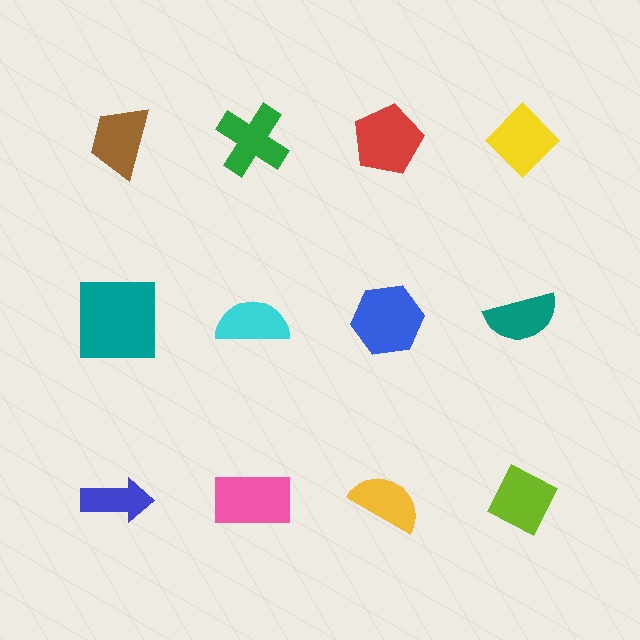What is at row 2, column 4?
A teal semicircle.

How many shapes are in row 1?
4 shapes.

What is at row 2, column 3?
A blue hexagon.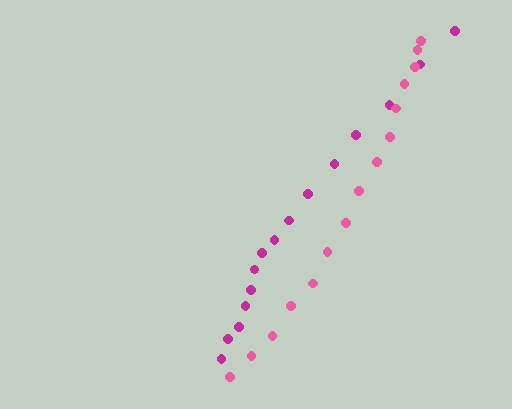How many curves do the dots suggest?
There are 2 distinct paths.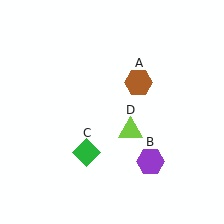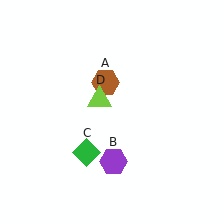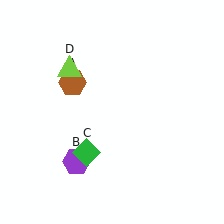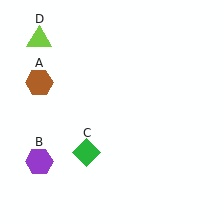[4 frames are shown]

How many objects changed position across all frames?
3 objects changed position: brown hexagon (object A), purple hexagon (object B), lime triangle (object D).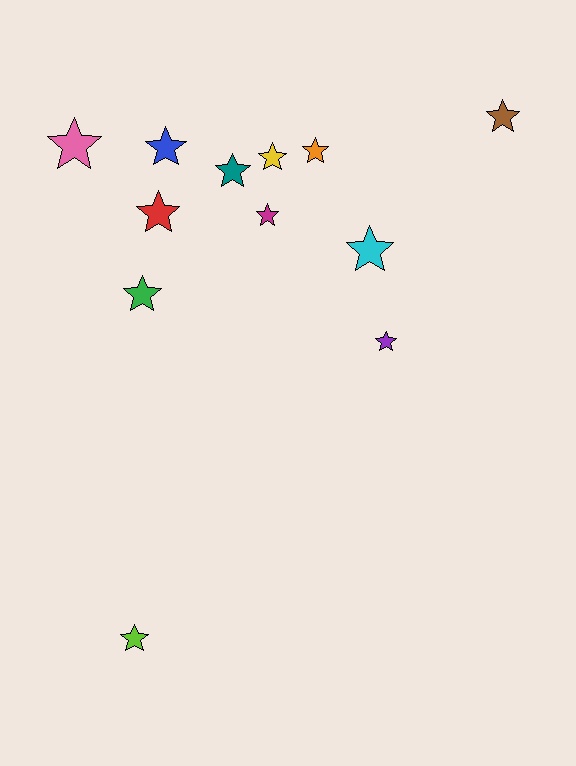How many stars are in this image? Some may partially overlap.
There are 12 stars.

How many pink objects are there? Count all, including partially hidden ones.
There is 1 pink object.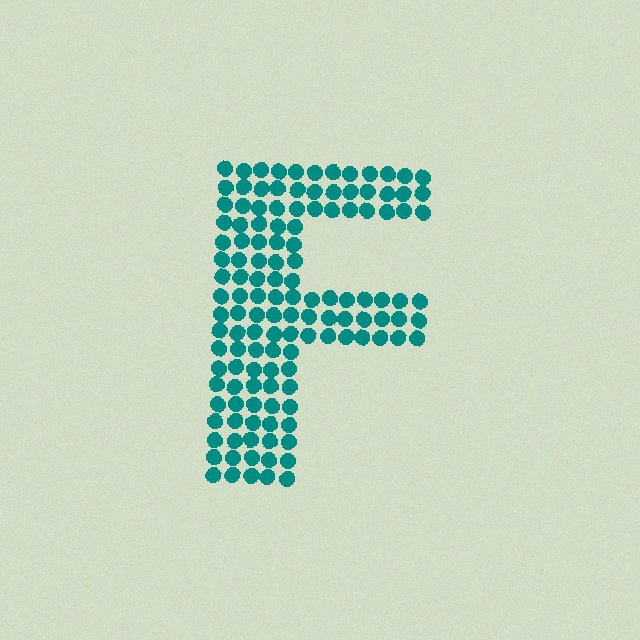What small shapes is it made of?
It is made of small circles.